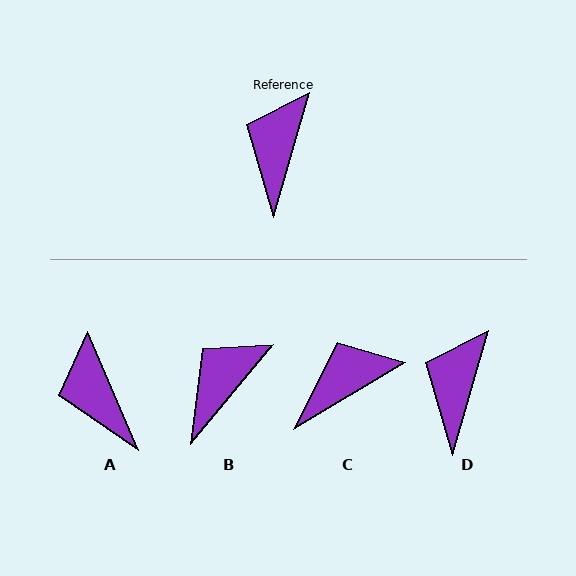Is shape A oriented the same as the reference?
No, it is off by about 39 degrees.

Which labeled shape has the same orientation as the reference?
D.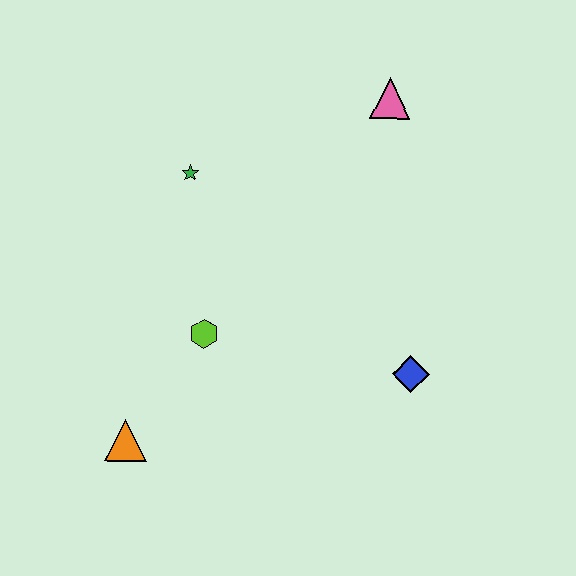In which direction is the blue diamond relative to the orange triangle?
The blue diamond is to the right of the orange triangle.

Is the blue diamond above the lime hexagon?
No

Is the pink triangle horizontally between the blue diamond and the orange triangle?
Yes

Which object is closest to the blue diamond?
The lime hexagon is closest to the blue diamond.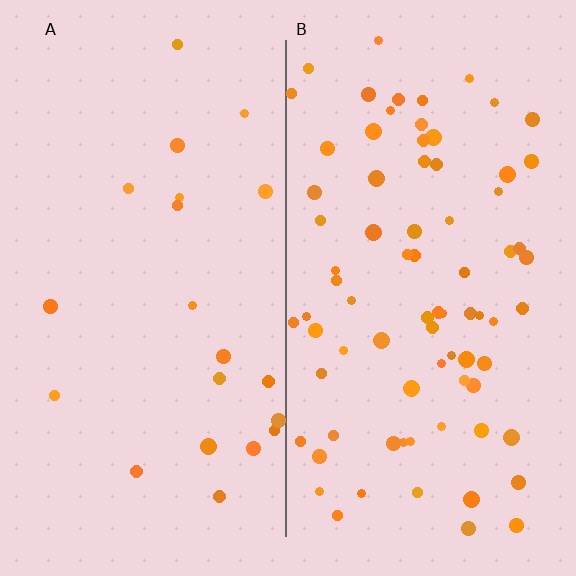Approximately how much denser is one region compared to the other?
Approximately 3.8× — region B over region A.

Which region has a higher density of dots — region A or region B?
B (the right).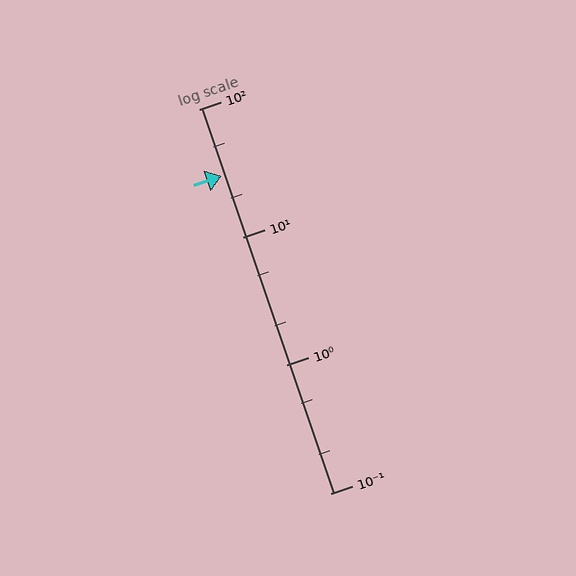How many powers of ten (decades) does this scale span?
The scale spans 3 decades, from 0.1 to 100.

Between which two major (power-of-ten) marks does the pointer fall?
The pointer is between 10 and 100.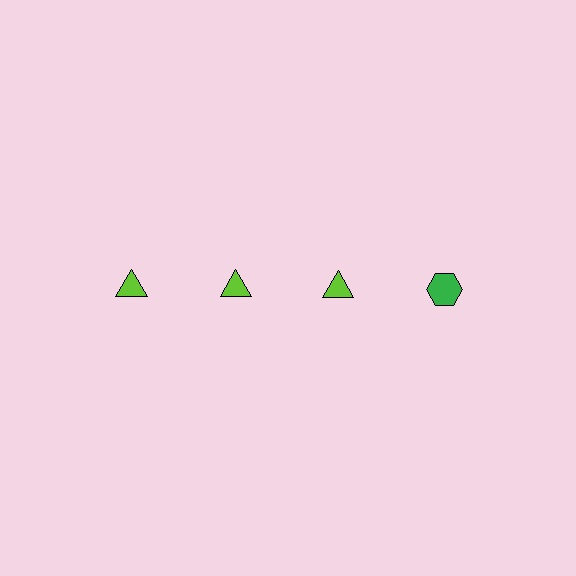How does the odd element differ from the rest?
It differs in both color (green instead of lime) and shape (hexagon instead of triangle).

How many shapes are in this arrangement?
There are 4 shapes arranged in a grid pattern.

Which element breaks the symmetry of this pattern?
The green hexagon in the top row, second from right column breaks the symmetry. All other shapes are lime triangles.